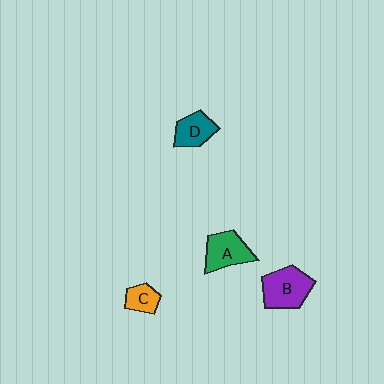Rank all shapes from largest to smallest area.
From largest to smallest: B (purple), A (green), D (teal), C (orange).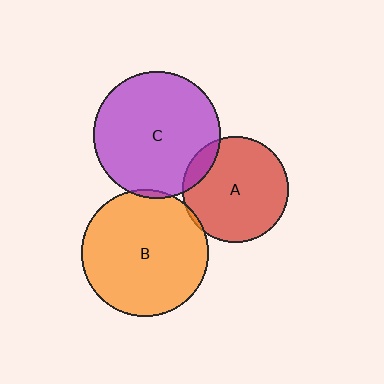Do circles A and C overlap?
Yes.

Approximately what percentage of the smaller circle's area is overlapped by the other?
Approximately 10%.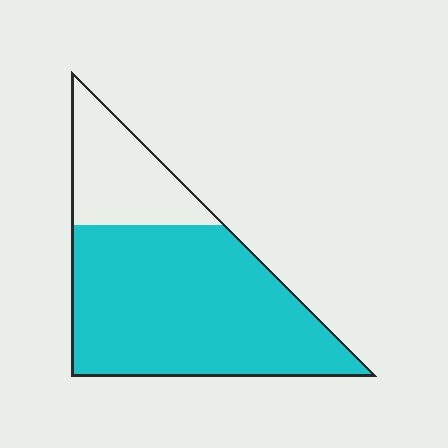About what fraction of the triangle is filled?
About three quarters (3/4).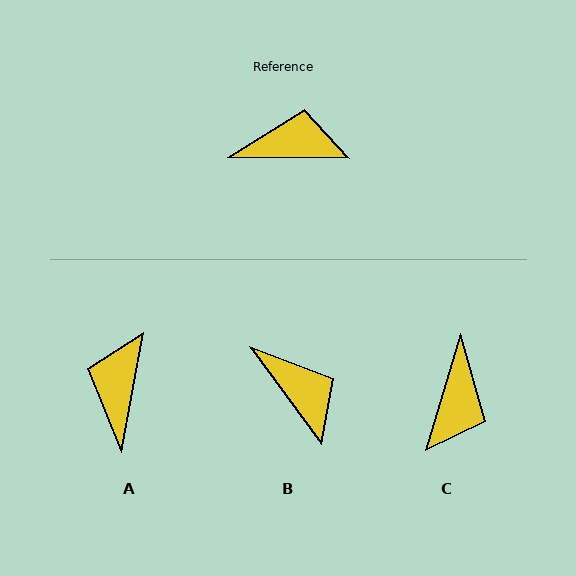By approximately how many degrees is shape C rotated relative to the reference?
Approximately 106 degrees clockwise.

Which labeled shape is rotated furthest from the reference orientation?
C, about 106 degrees away.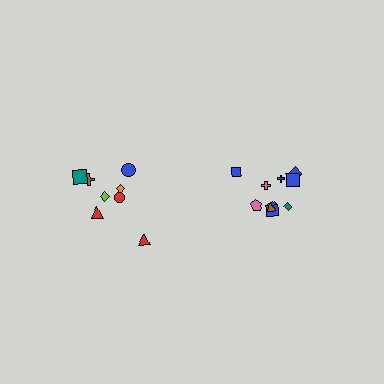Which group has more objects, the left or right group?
The right group.